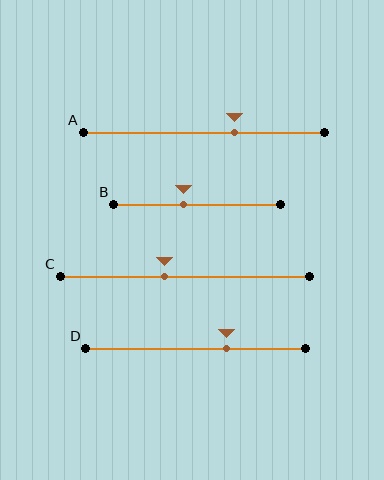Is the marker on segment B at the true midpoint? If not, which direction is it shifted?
No, the marker on segment B is shifted to the left by about 8% of the segment length.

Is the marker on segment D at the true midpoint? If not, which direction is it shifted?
No, the marker on segment D is shifted to the right by about 14% of the segment length.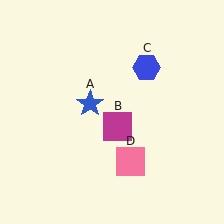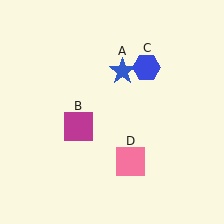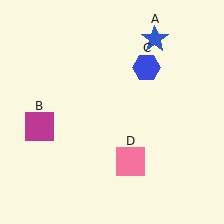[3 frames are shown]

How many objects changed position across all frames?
2 objects changed position: blue star (object A), magenta square (object B).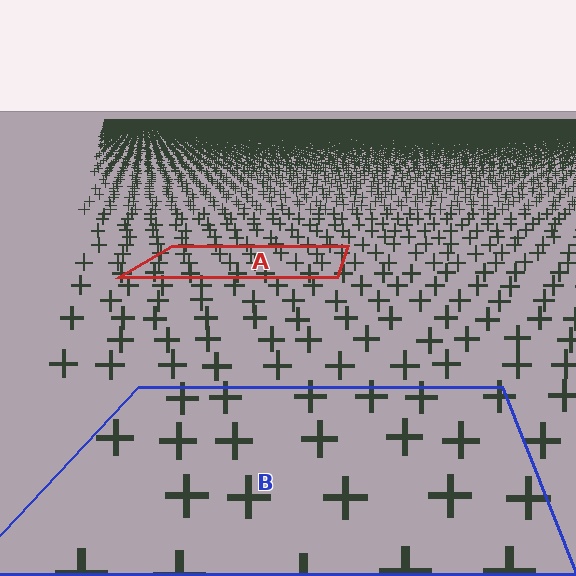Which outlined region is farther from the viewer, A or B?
Region A is farther from the viewer — the texture elements inside it appear smaller and more densely packed.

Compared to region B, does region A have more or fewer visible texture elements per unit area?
Region A has more texture elements per unit area — they are packed more densely because it is farther away.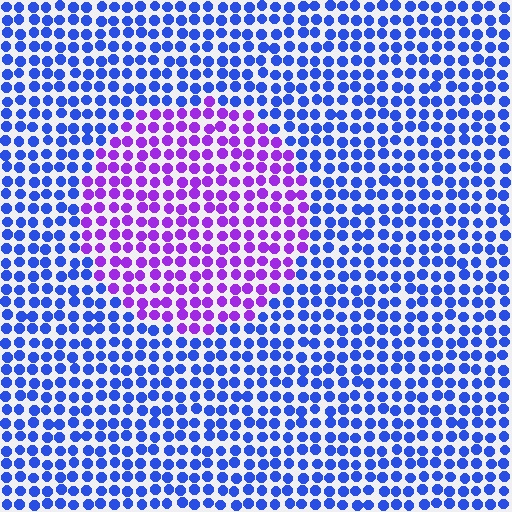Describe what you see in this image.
The image is filled with small blue elements in a uniform arrangement. A circle-shaped region is visible where the elements are tinted to a slightly different hue, forming a subtle color boundary.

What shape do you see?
I see a circle.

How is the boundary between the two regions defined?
The boundary is defined purely by a slight shift in hue (about 51 degrees). Spacing, size, and orientation are identical on both sides.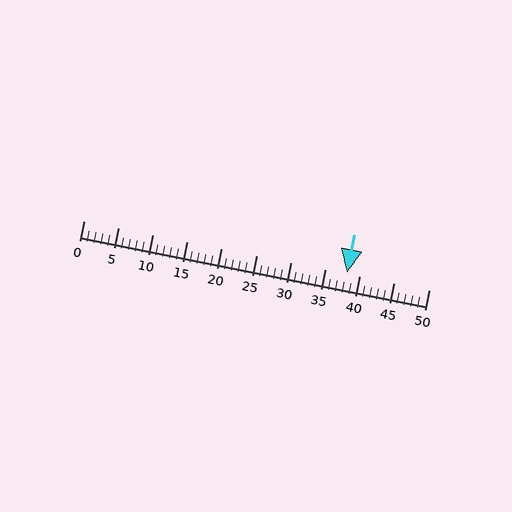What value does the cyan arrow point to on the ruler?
The cyan arrow points to approximately 38.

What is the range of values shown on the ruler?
The ruler shows values from 0 to 50.